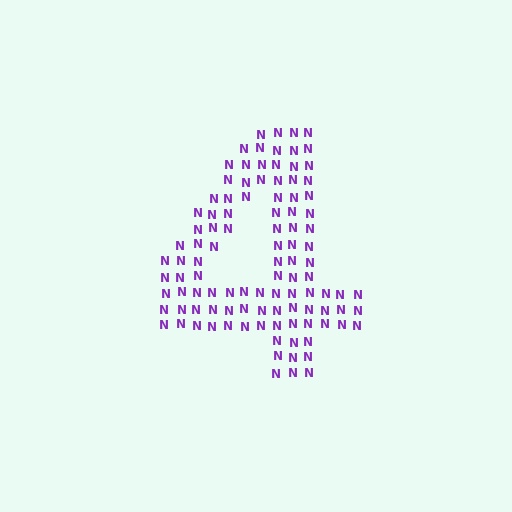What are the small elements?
The small elements are letter N's.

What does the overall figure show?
The overall figure shows the digit 4.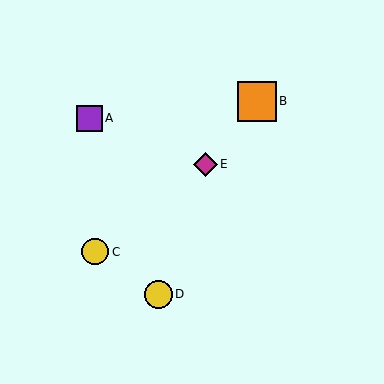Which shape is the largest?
The orange square (labeled B) is the largest.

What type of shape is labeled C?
Shape C is a yellow circle.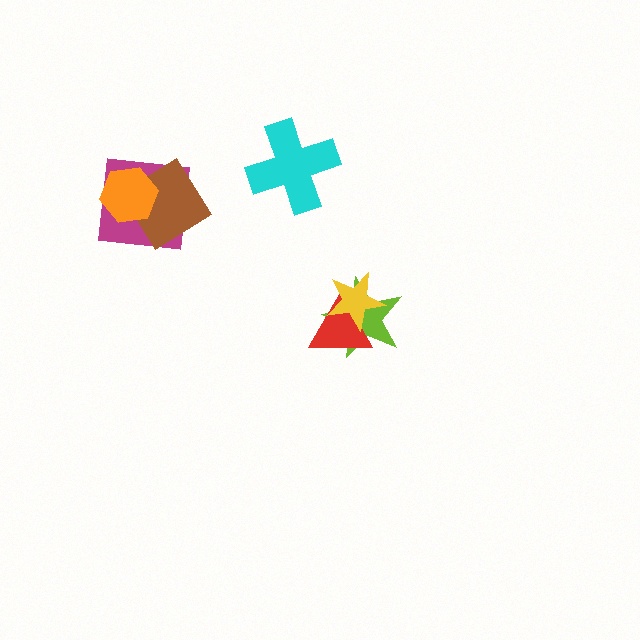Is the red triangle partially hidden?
Yes, it is partially covered by another shape.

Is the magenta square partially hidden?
Yes, it is partially covered by another shape.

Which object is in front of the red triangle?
The yellow star is in front of the red triangle.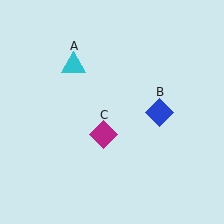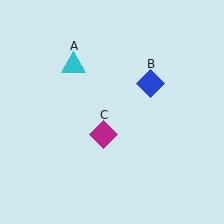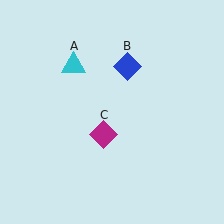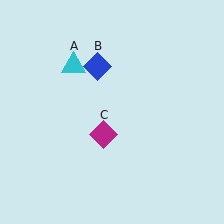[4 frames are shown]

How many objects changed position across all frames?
1 object changed position: blue diamond (object B).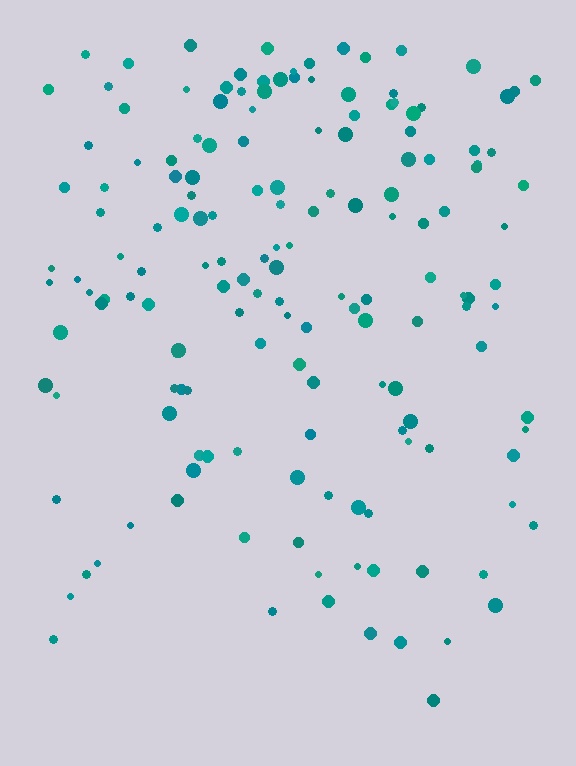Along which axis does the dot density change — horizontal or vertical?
Vertical.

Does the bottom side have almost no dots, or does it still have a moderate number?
Still a moderate number, just noticeably fewer than the top.